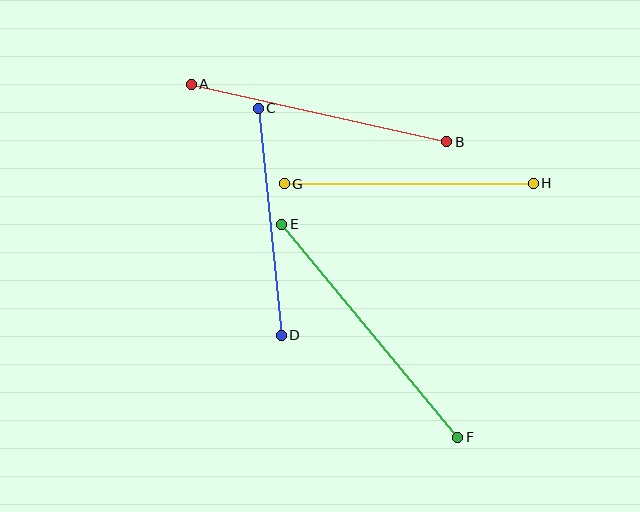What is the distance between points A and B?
The distance is approximately 262 pixels.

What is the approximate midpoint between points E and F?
The midpoint is at approximately (370, 331) pixels.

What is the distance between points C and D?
The distance is approximately 228 pixels.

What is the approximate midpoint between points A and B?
The midpoint is at approximately (319, 113) pixels.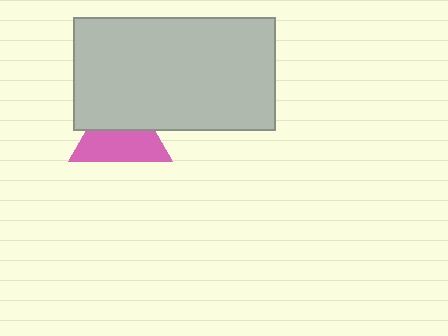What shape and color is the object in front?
The object in front is a light gray rectangle.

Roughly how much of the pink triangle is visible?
About half of it is visible (roughly 55%).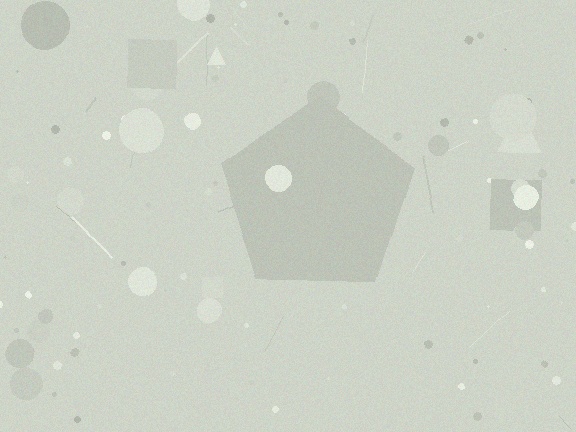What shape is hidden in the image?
A pentagon is hidden in the image.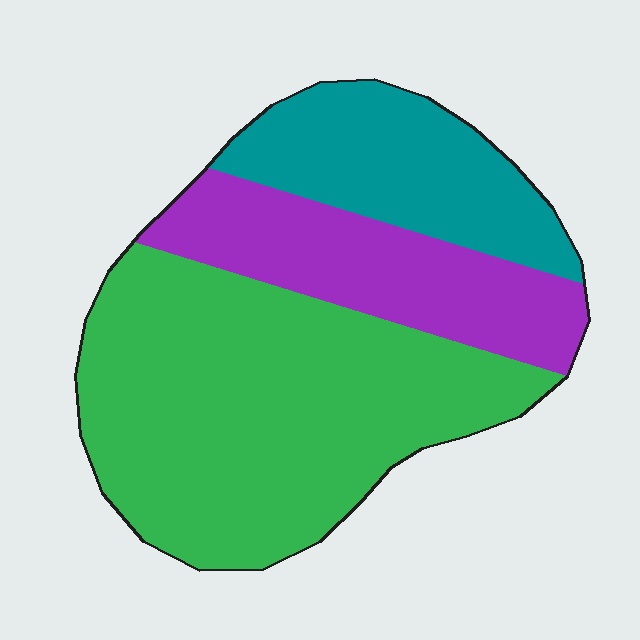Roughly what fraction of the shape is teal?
Teal takes up less than a quarter of the shape.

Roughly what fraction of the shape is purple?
Purple covers around 25% of the shape.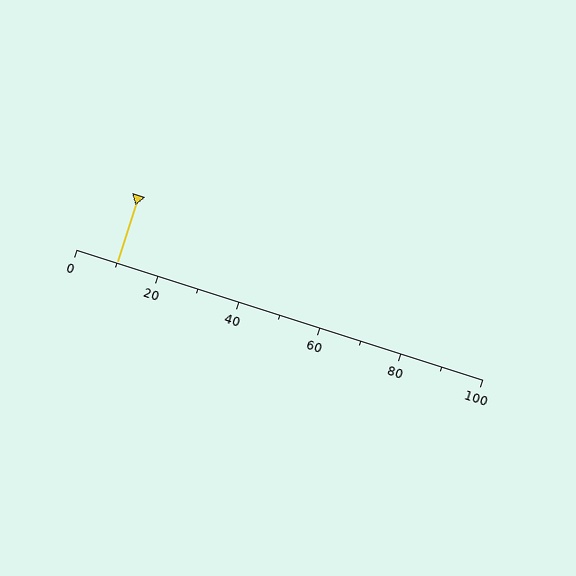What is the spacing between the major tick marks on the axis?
The major ticks are spaced 20 apart.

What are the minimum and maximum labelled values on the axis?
The axis runs from 0 to 100.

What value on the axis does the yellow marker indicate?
The marker indicates approximately 10.